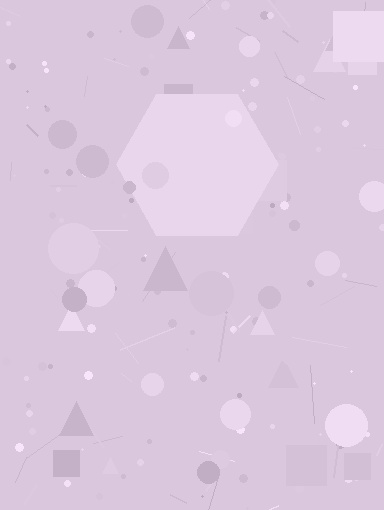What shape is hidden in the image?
A hexagon is hidden in the image.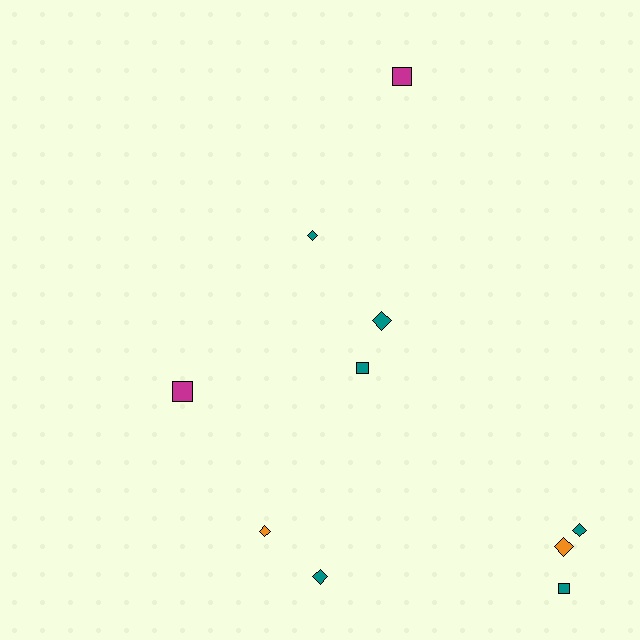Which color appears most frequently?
Teal, with 6 objects.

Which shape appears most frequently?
Diamond, with 6 objects.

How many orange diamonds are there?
There are 2 orange diamonds.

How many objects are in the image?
There are 10 objects.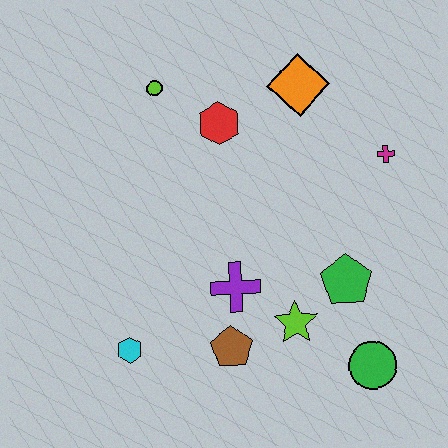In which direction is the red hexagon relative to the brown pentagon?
The red hexagon is above the brown pentagon.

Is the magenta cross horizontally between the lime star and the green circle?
No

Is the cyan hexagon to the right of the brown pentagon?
No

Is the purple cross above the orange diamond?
No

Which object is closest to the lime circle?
The red hexagon is closest to the lime circle.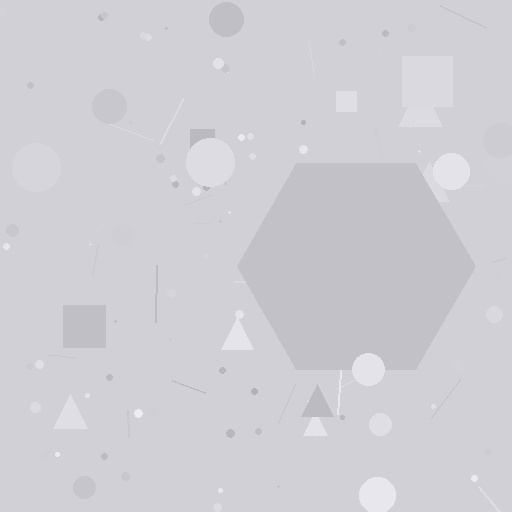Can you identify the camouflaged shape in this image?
The camouflaged shape is a hexagon.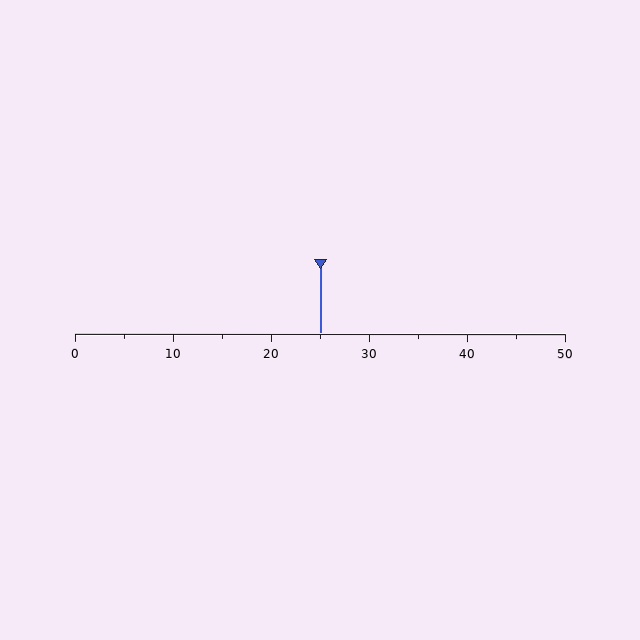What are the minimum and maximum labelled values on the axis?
The axis runs from 0 to 50.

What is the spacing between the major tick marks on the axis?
The major ticks are spaced 10 apart.